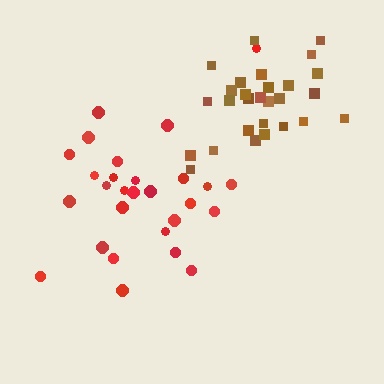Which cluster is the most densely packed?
Brown.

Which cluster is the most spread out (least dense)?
Red.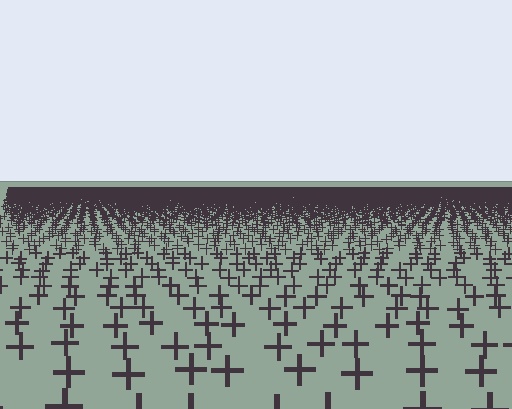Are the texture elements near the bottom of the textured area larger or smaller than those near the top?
Larger. Near the bottom, elements are closer to the viewer and appear at a bigger on-screen size.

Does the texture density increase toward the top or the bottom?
Density increases toward the top.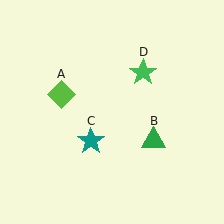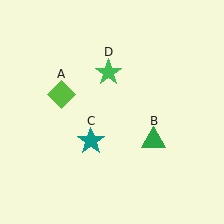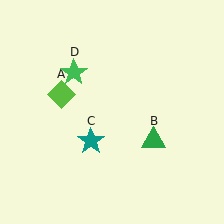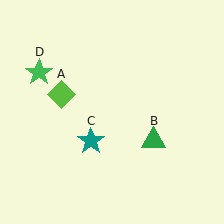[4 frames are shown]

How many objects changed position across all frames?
1 object changed position: green star (object D).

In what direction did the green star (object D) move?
The green star (object D) moved left.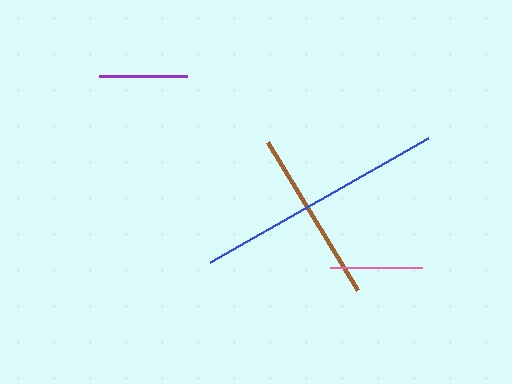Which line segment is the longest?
The blue line is the longest at approximately 251 pixels.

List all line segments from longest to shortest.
From longest to shortest: blue, brown, pink, purple.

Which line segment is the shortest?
The purple line is the shortest at approximately 88 pixels.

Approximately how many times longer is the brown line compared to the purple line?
The brown line is approximately 2.0 times the length of the purple line.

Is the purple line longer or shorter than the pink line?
The pink line is longer than the purple line.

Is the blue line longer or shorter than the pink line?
The blue line is longer than the pink line.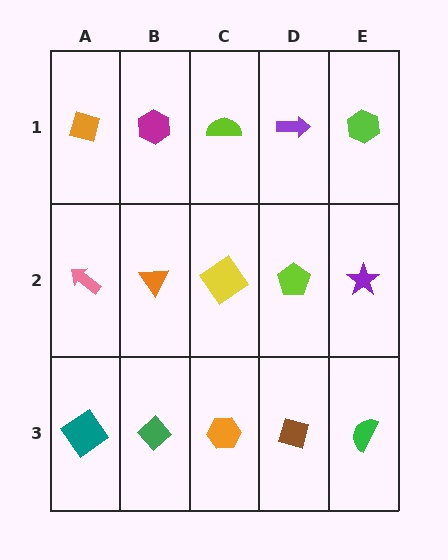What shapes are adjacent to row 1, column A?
A pink arrow (row 2, column A), a magenta hexagon (row 1, column B).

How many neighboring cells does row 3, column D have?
3.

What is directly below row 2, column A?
A teal diamond.